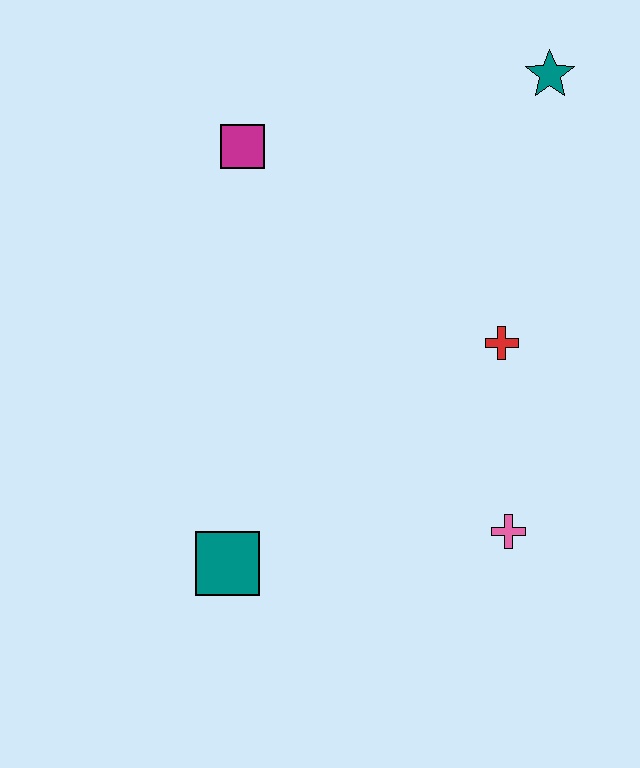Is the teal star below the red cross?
No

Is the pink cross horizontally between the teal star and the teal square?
Yes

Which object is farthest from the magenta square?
The pink cross is farthest from the magenta square.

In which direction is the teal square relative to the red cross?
The teal square is to the left of the red cross.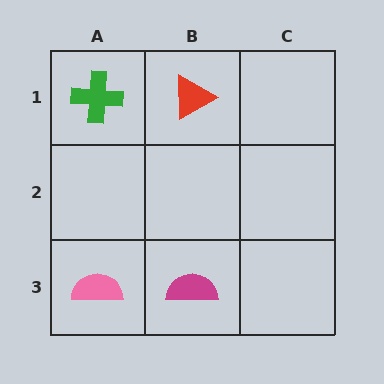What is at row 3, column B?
A magenta semicircle.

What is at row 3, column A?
A pink semicircle.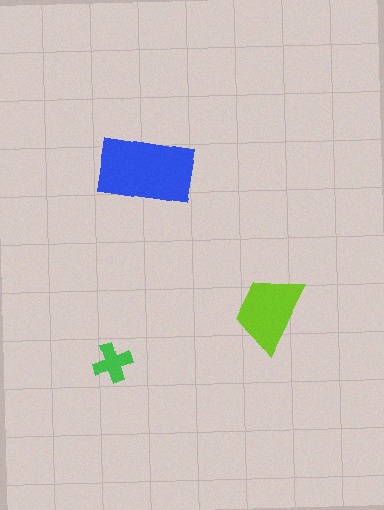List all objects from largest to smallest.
The blue rectangle, the lime trapezoid, the green cross.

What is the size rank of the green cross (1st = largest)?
3rd.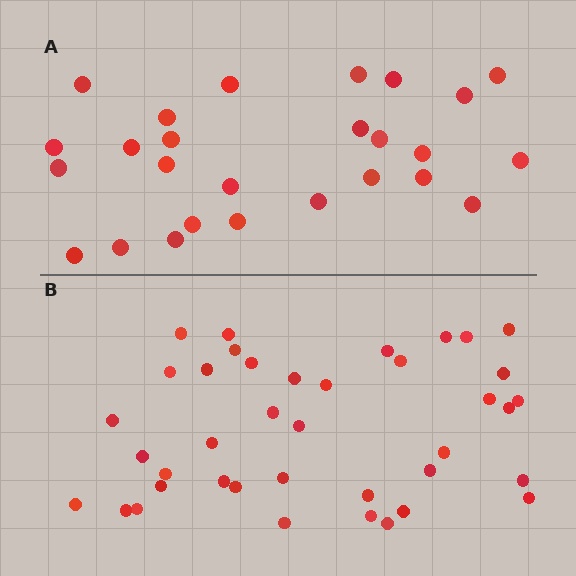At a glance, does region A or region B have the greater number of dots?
Region B (the bottom region) has more dots.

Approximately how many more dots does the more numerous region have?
Region B has approximately 15 more dots than region A.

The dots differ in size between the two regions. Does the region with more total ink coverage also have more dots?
No. Region A has more total ink coverage because its dots are larger, but region B actually contains more individual dots. Total area can be misleading — the number of items is what matters here.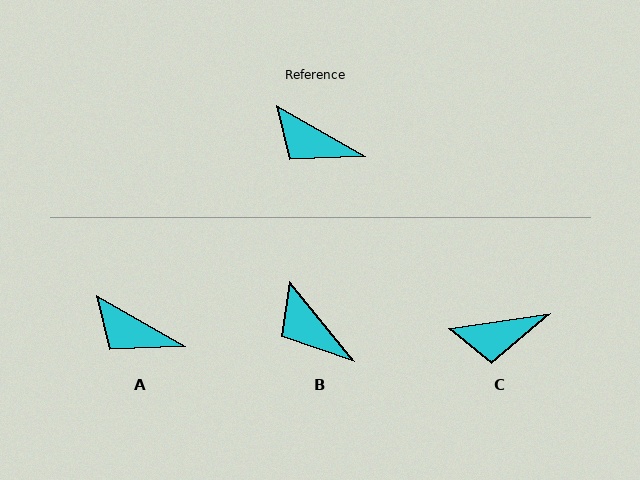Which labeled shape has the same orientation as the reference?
A.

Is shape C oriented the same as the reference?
No, it is off by about 38 degrees.